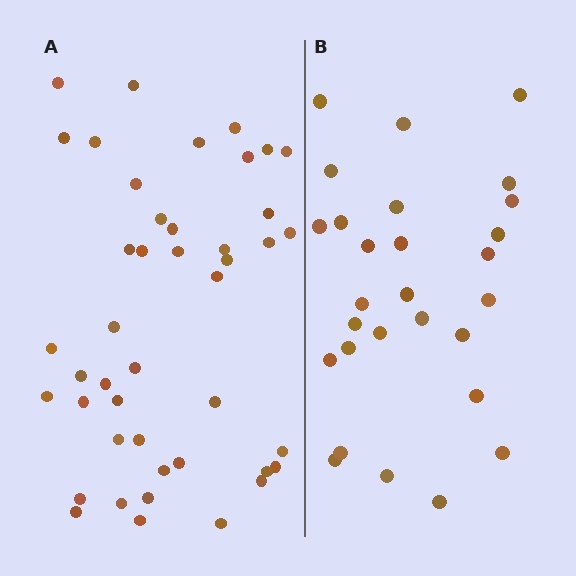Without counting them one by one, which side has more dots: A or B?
Region A (the left region) has more dots.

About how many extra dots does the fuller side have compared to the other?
Region A has approximately 15 more dots than region B.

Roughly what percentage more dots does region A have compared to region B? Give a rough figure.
About 55% more.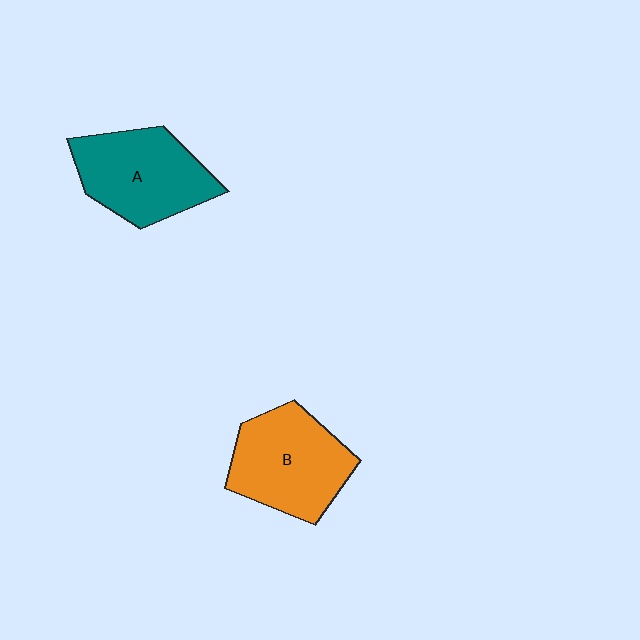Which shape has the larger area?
Shape B (orange).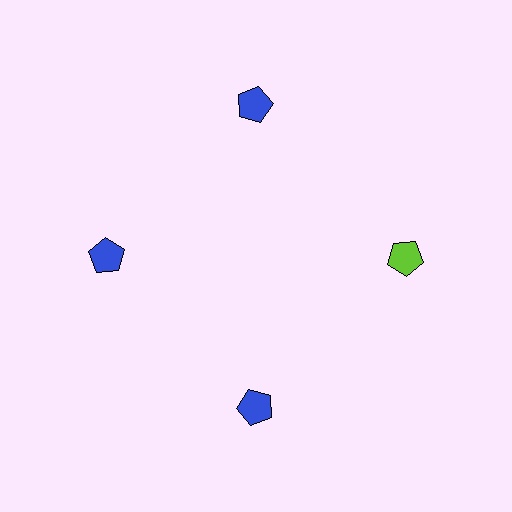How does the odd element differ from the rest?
It has a different color: lime instead of blue.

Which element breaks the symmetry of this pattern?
The lime pentagon at roughly the 3 o'clock position breaks the symmetry. All other shapes are blue pentagons.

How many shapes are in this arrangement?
There are 4 shapes arranged in a ring pattern.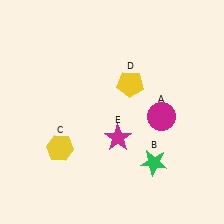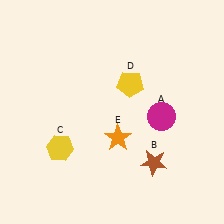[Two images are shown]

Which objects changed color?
B changed from green to brown. E changed from magenta to orange.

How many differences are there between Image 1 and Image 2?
There are 2 differences between the two images.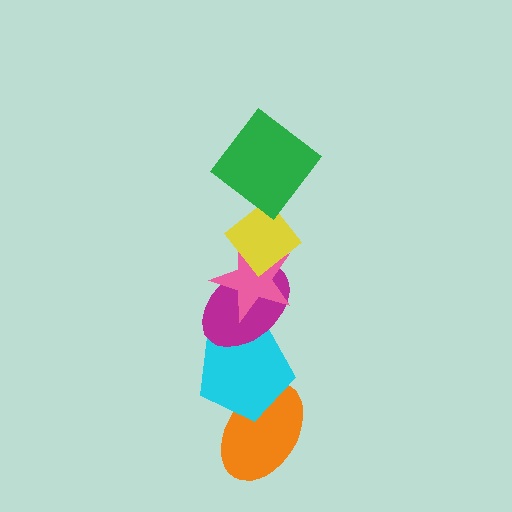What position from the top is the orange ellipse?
The orange ellipse is 6th from the top.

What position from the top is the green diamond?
The green diamond is 1st from the top.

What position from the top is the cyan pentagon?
The cyan pentagon is 5th from the top.